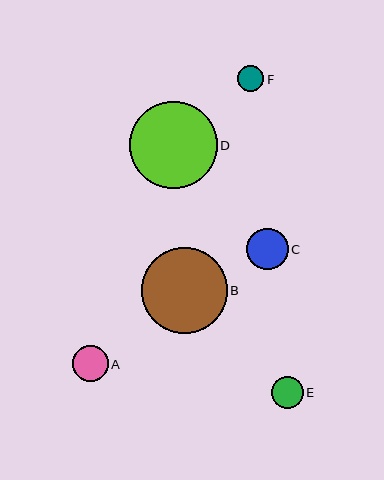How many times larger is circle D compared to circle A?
Circle D is approximately 2.5 times the size of circle A.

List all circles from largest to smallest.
From largest to smallest: D, B, C, A, E, F.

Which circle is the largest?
Circle D is the largest with a size of approximately 88 pixels.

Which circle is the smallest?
Circle F is the smallest with a size of approximately 27 pixels.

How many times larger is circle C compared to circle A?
Circle C is approximately 1.2 times the size of circle A.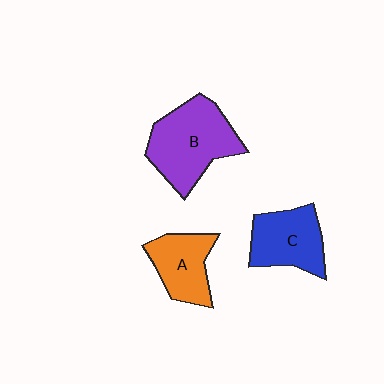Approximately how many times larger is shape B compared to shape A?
Approximately 1.6 times.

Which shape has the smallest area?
Shape A (orange).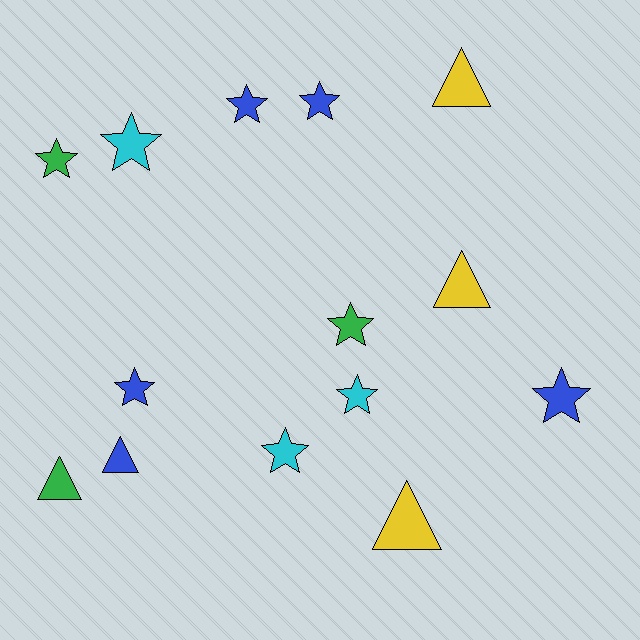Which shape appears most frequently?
Star, with 9 objects.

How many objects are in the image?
There are 14 objects.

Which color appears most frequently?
Blue, with 5 objects.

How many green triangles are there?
There is 1 green triangle.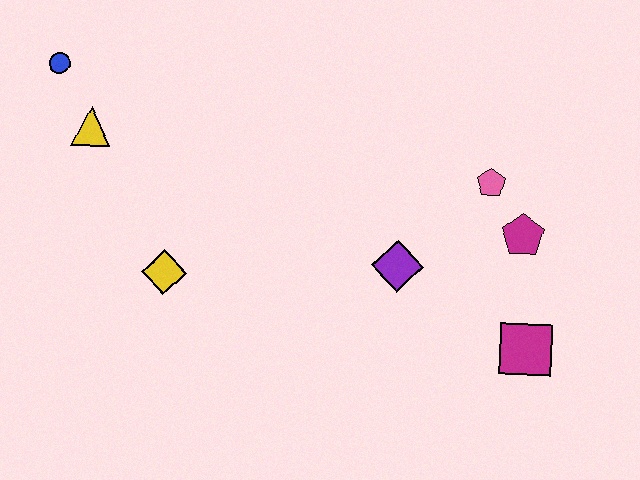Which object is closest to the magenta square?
The magenta pentagon is closest to the magenta square.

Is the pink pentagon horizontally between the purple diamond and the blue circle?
No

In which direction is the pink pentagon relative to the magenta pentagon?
The pink pentagon is above the magenta pentagon.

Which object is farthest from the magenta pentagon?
The blue circle is farthest from the magenta pentagon.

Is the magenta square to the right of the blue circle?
Yes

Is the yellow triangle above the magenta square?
Yes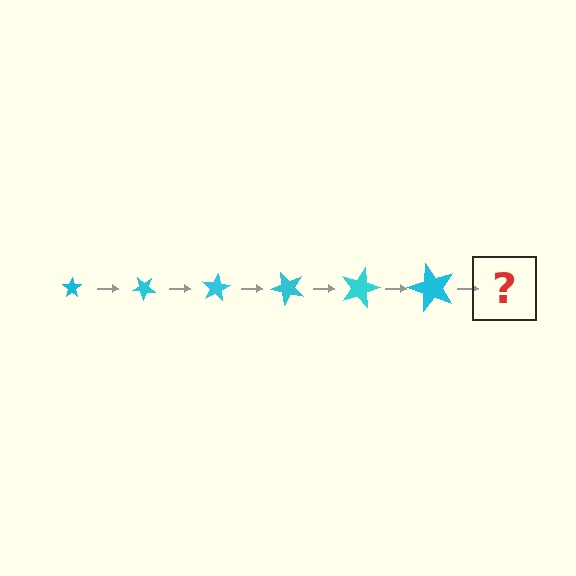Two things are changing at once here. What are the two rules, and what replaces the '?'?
The two rules are that the star grows larger each step and it rotates 40 degrees each step. The '?' should be a star, larger than the previous one and rotated 240 degrees from the start.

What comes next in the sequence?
The next element should be a star, larger than the previous one and rotated 240 degrees from the start.